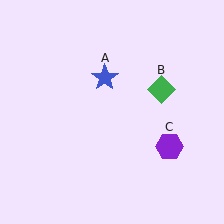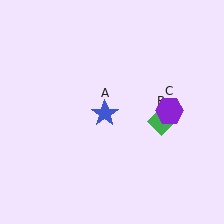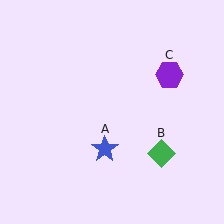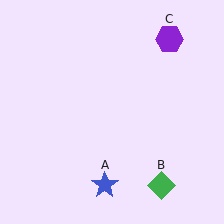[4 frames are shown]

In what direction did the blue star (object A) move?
The blue star (object A) moved down.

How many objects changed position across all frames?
3 objects changed position: blue star (object A), green diamond (object B), purple hexagon (object C).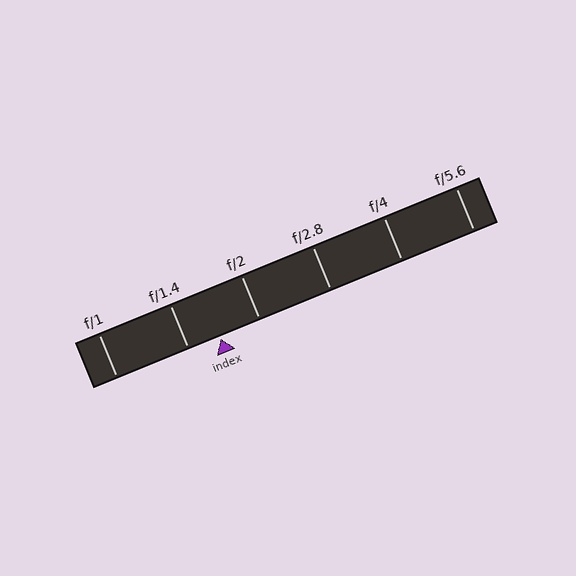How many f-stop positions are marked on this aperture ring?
There are 6 f-stop positions marked.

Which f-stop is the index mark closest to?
The index mark is closest to f/1.4.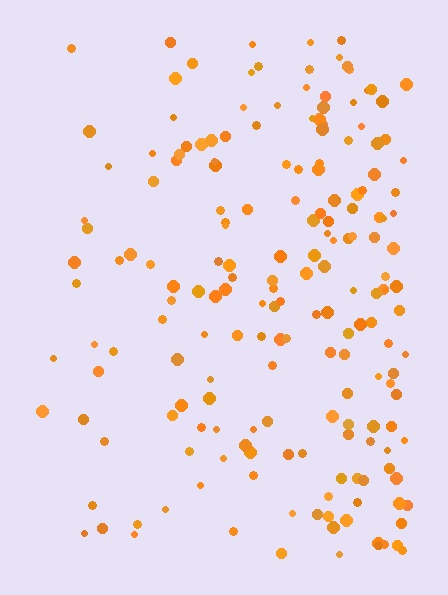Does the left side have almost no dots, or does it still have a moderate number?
Still a moderate number, just noticeably fewer than the right.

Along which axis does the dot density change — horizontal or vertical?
Horizontal.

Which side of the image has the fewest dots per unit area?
The left.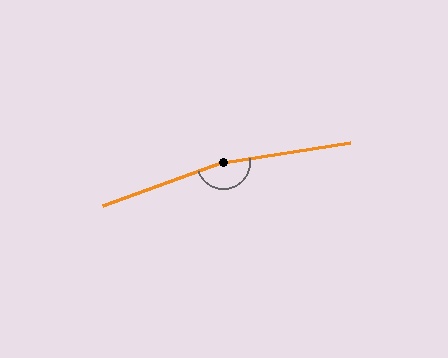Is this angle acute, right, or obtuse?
It is obtuse.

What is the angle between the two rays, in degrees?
Approximately 169 degrees.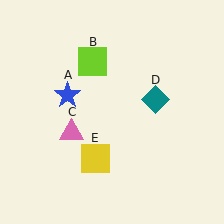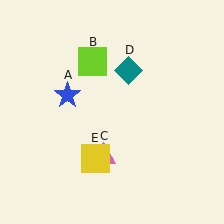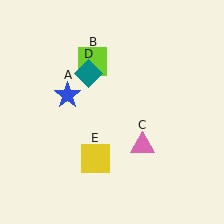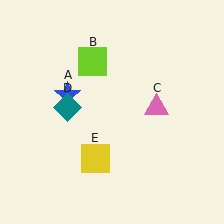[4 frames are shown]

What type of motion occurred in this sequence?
The pink triangle (object C), teal diamond (object D) rotated counterclockwise around the center of the scene.